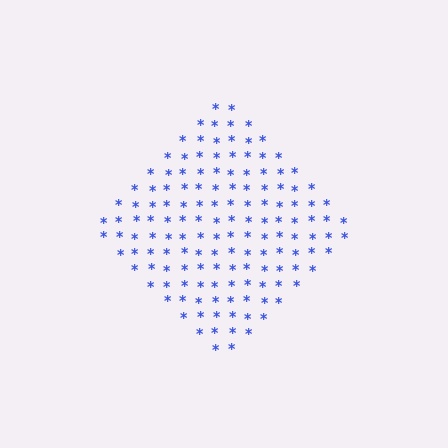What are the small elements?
The small elements are asterisks.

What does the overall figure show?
The overall figure shows a diamond.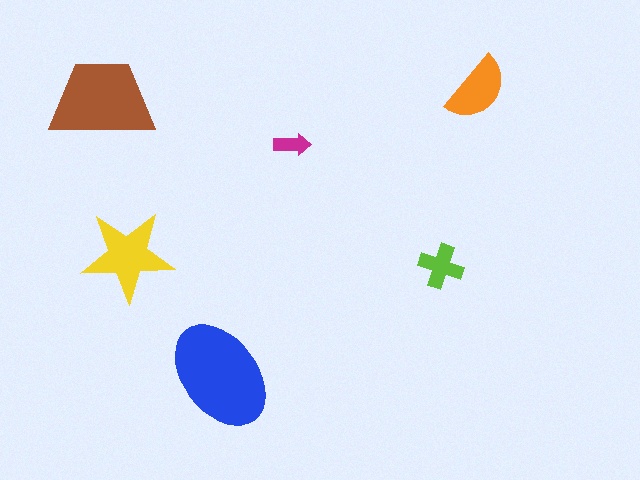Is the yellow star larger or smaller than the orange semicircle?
Larger.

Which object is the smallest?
The magenta arrow.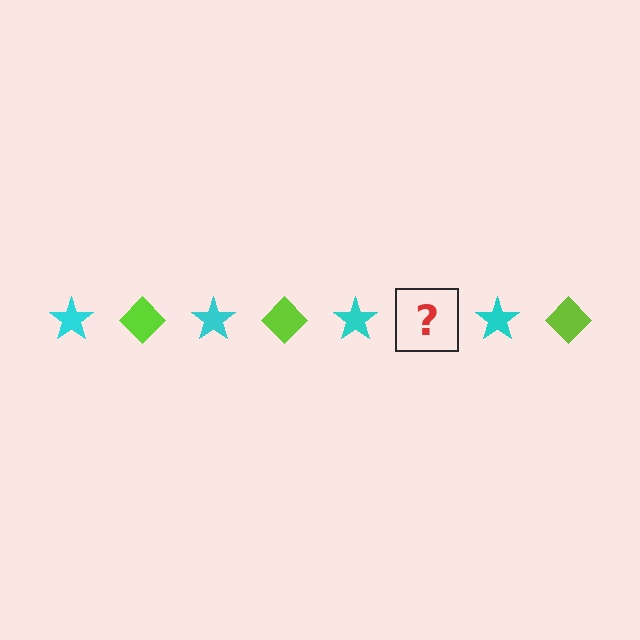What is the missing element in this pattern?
The missing element is a lime diamond.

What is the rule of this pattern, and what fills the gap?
The rule is that the pattern alternates between cyan star and lime diamond. The gap should be filled with a lime diamond.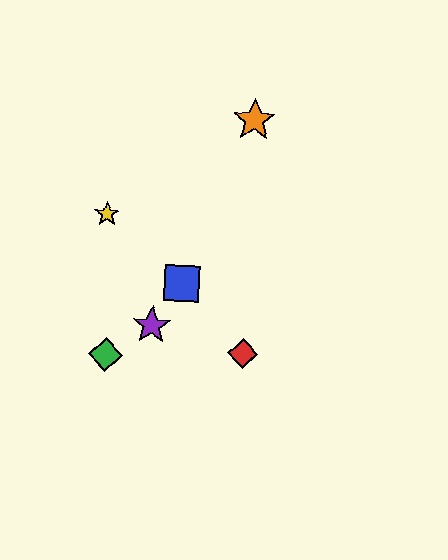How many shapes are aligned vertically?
2 shapes (the red diamond, the orange star) are aligned vertically.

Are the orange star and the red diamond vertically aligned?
Yes, both are at x≈254.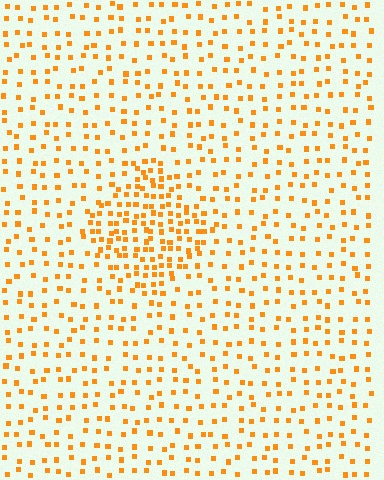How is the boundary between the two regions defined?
The boundary is defined by a change in element density (approximately 2.2x ratio). All elements are the same color, size, and shape.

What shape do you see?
I see a diamond.